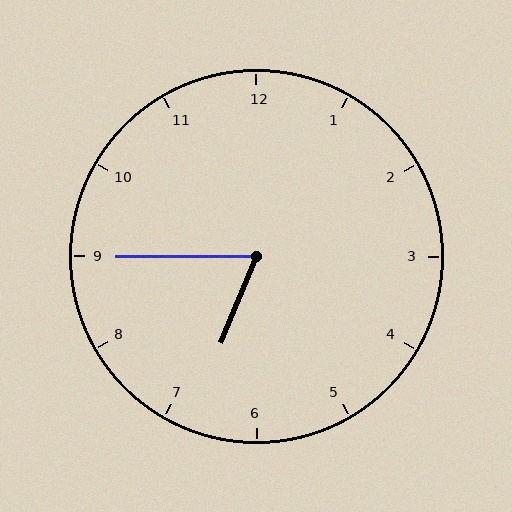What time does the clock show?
6:45.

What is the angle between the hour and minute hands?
Approximately 68 degrees.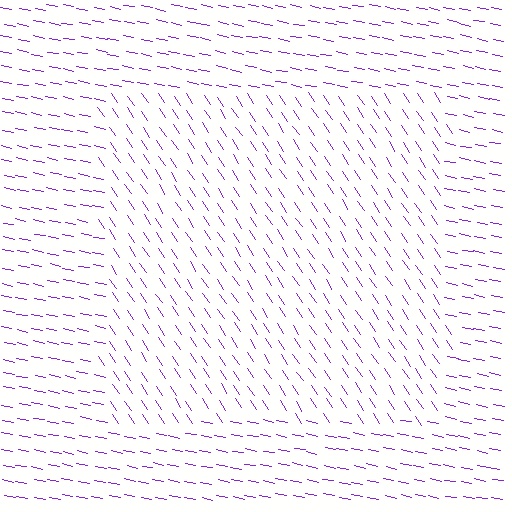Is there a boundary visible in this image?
Yes, there is a texture boundary formed by a change in line orientation.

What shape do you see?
I see a rectangle.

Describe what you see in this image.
The image is filled with small purple line segments. A rectangle region in the image has lines oriented differently from the surrounding lines, creating a visible texture boundary.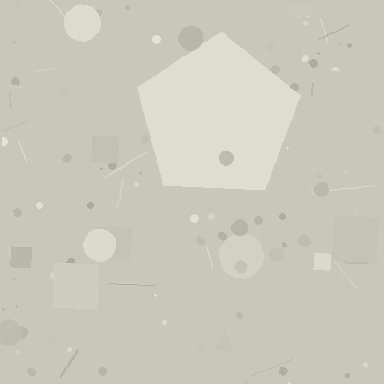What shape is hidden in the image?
A pentagon is hidden in the image.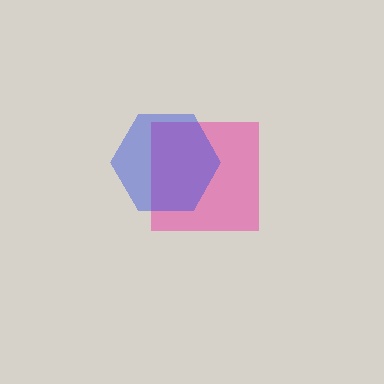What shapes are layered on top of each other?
The layered shapes are: a pink square, a blue hexagon.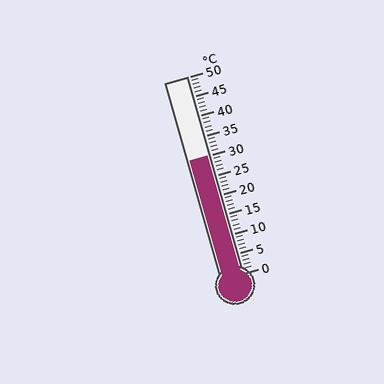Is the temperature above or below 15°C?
The temperature is above 15°C.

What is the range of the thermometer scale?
The thermometer scale ranges from 0°C to 50°C.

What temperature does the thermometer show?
The thermometer shows approximately 30°C.